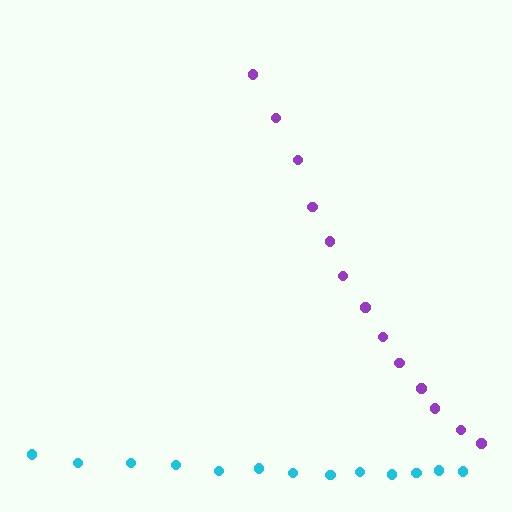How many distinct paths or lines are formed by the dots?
There are 2 distinct paths.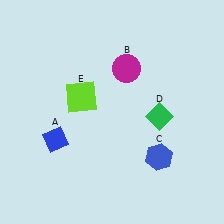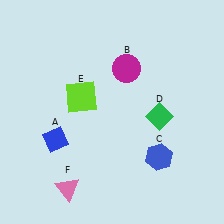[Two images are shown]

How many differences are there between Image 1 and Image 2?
There is 1 difference between the two images.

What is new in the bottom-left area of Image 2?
A pink triangle (F) was added in the bottom-left area of Image 2.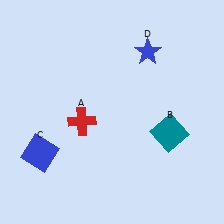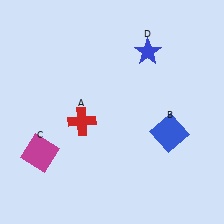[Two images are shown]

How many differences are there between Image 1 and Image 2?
There are 2 differences between the two images.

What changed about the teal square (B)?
In Image 1, B is teal. In Image 2, it changed to blue.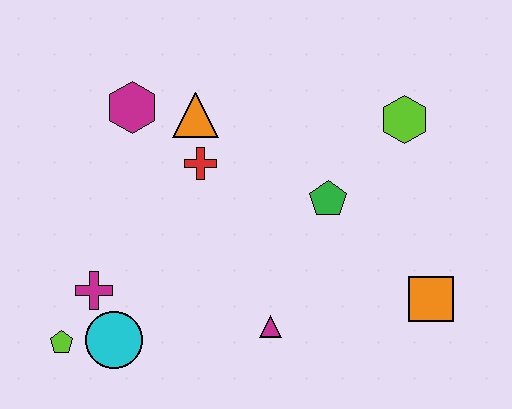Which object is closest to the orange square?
The green pentagon is closest to the orange square.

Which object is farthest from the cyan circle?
The lime hexagon is farthest from the cyan circle.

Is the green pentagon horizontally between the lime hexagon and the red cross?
Yes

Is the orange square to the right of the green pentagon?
Yes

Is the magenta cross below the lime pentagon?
No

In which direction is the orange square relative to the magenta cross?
The orange square is to the right of the magenta cross.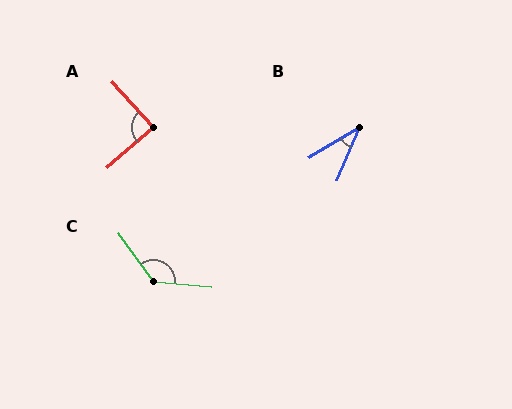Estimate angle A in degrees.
Approximately 89 degrees.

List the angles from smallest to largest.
B (36°), A (89°), C (130°).